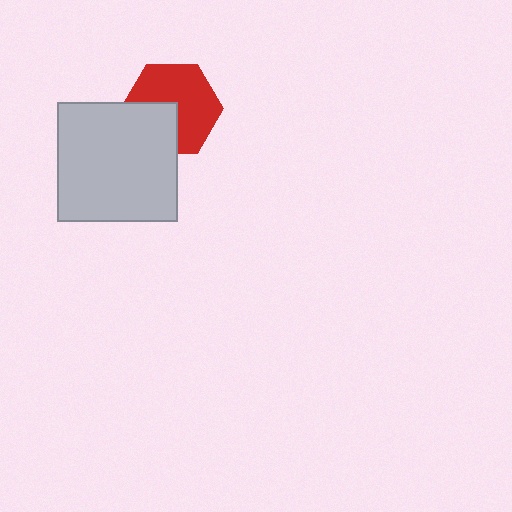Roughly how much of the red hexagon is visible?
Most of it is visible (roughly 66%).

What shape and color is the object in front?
The object in front is a light gray square.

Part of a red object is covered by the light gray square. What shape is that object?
It is a hexagon.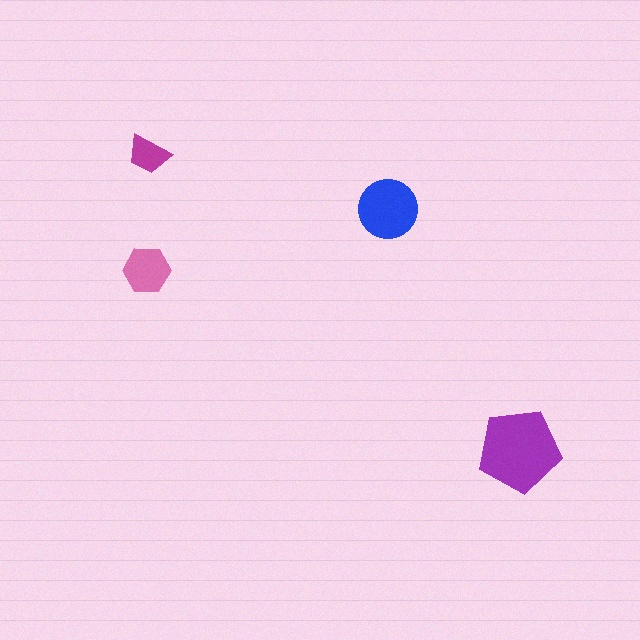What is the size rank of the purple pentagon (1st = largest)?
1st.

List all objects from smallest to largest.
The magenta trapezoid, the pink hexagon, the blue circle, the purple pentagon.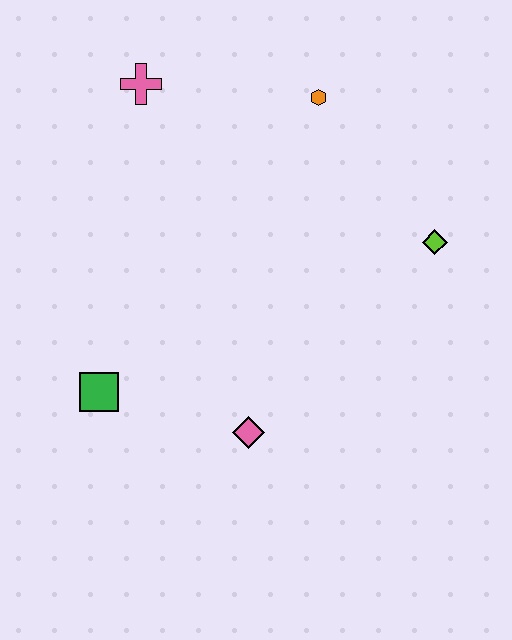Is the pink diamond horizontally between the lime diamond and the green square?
Yes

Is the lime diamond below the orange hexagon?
Yes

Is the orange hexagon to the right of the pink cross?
Yes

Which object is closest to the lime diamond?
The orange hexagon is closest to the lime diamond.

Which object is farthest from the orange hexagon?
The green square is farthest from the orange hexagon.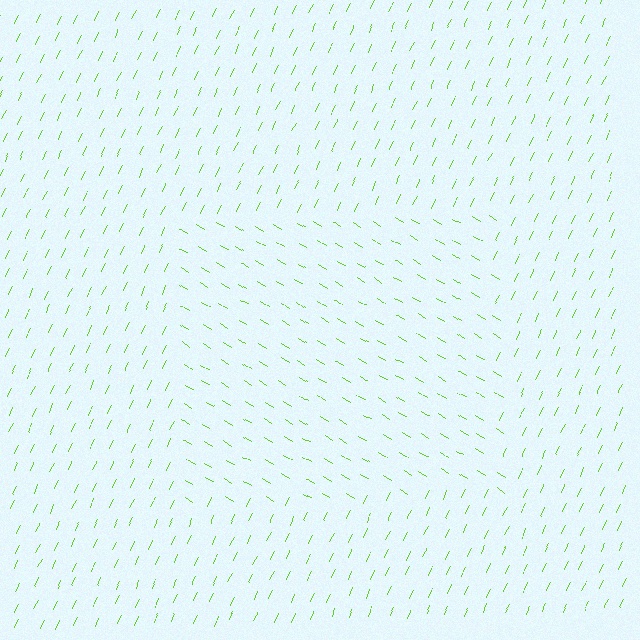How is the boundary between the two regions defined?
The boundary is defined purely by a change in line orientation (approximately 84 degrees difference). All lines are the same color and thickness.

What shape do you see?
I see a rectangle.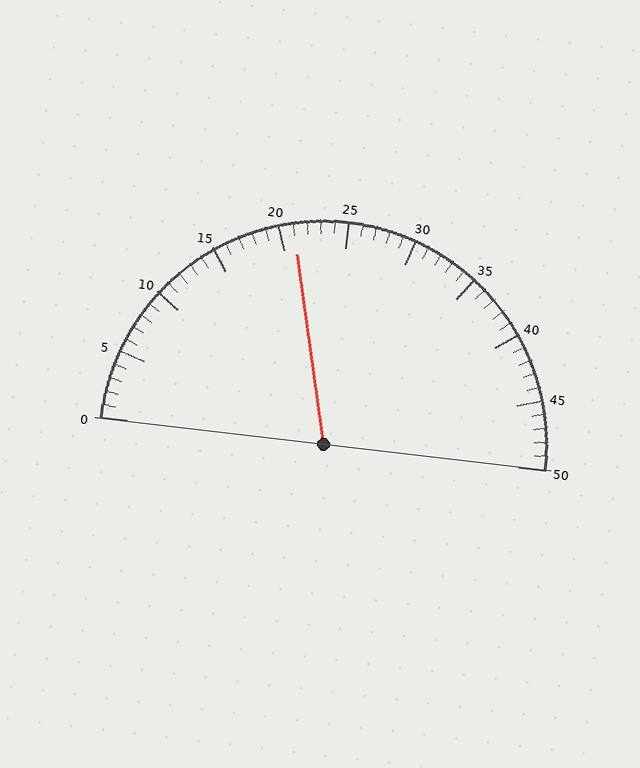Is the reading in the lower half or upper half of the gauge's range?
The reading is in the lower half of the range (0 to 50).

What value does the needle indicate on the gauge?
The needle indicates approximately 21.